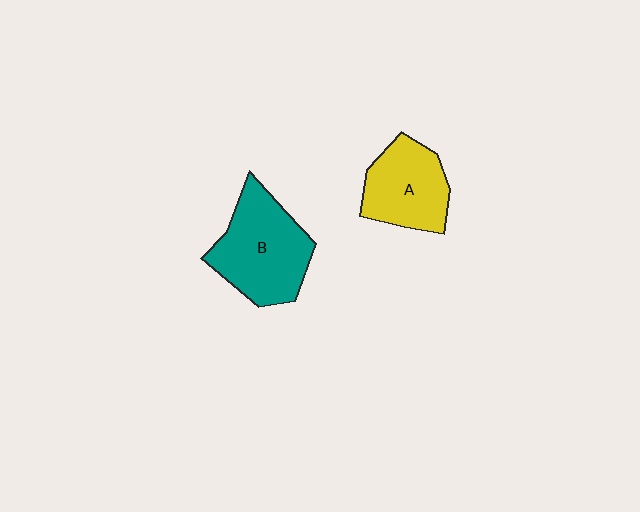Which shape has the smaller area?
Shape A (yellow).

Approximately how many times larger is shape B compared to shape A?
Approximately 1.3 times.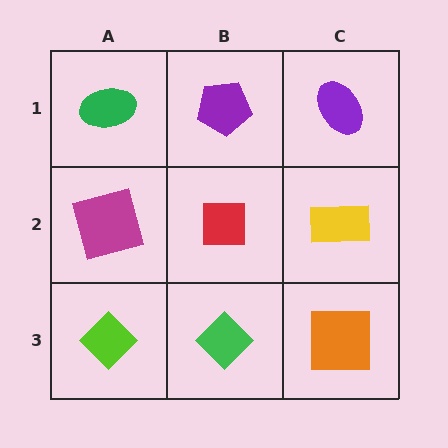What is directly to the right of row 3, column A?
A green diamond.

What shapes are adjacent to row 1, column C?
A yellow rectangle (row 2, column C), a purple pentagon (row 1, column B).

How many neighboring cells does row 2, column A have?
3.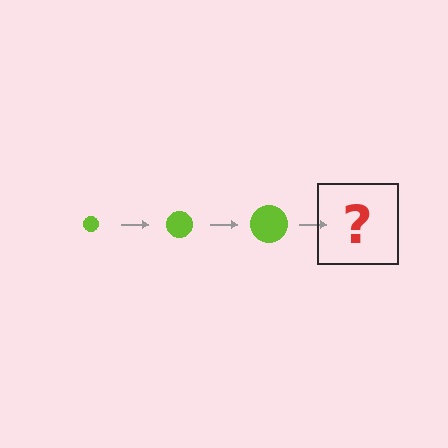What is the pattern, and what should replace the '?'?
The pattern is that the circle gets progressively larger each step. The '?' should be a lime circle, larger than the previous one.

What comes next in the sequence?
The next element should be a lime circle, larger than the previous one.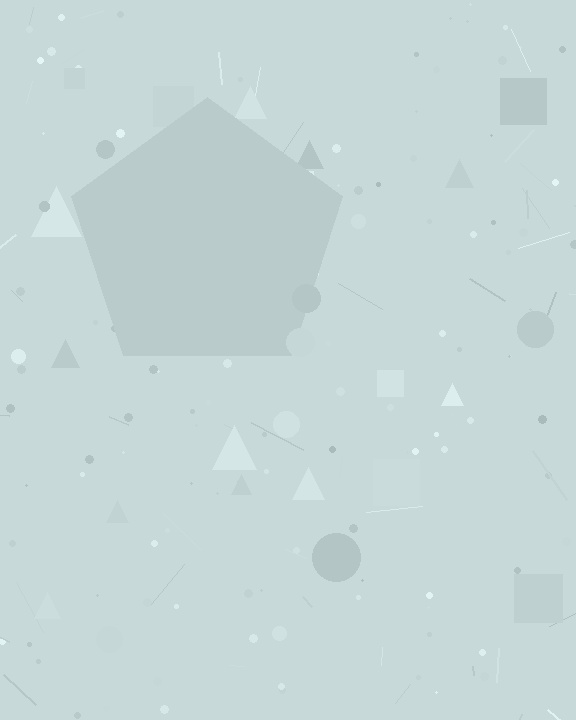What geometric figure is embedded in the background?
A pentagon is embedded in the background.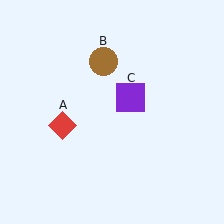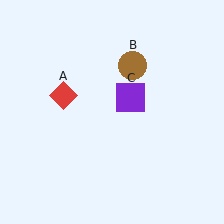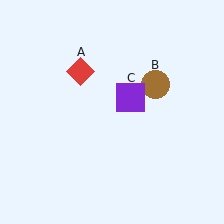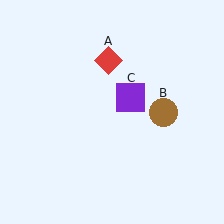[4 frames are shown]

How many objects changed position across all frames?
2 objects changed position: red diamond (object A), brown circle (object B).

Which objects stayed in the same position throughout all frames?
Purple square (object C) remained stationary.